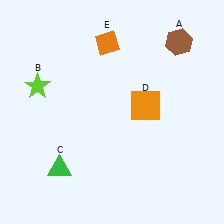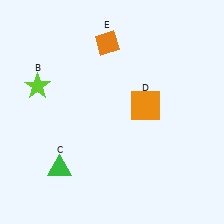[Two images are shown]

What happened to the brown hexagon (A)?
The brown hexagon (A) was removed in Image 2. It was in the top-right area of Image 1.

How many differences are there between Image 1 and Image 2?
There is 1 difference between the two images.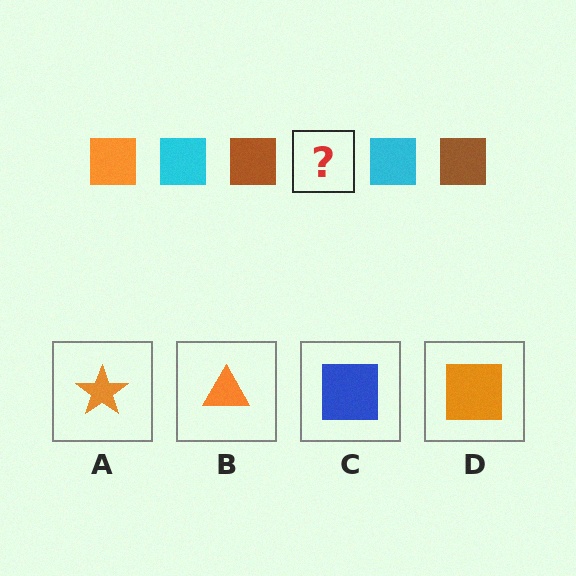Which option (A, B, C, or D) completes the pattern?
D.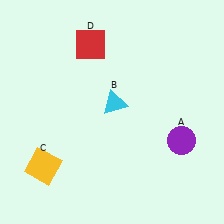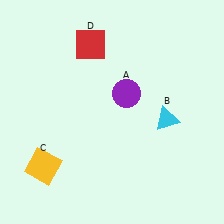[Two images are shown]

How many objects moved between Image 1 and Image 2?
2 objects moved between the two images.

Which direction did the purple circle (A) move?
The purple circle (A) moved left.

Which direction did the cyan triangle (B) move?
The cyan triangle (B) moved right.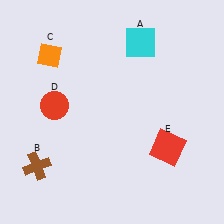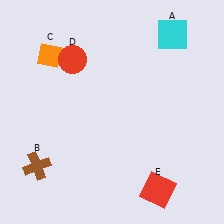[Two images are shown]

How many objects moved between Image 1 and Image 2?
3 objects moved between the two images.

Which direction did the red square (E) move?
The red square (E) moved down.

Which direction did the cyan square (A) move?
The cyan square (A) moved right.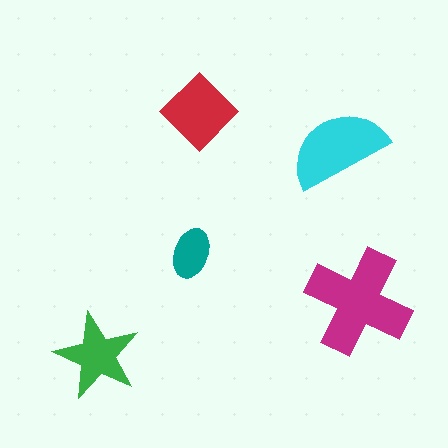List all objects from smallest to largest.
The teal ellipse, the green star, the red diamond, the cyan semicircle, the magenta cross.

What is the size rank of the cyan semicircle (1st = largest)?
2nd.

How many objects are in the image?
There are 5 objects in the image.